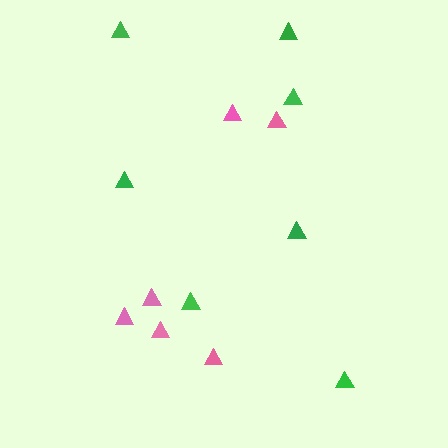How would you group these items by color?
There are 2 groups: one group of green triangles (7) and one group of pink triangles (6).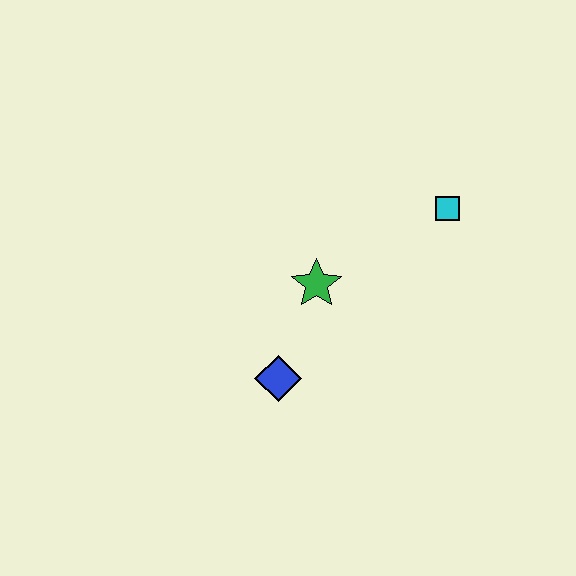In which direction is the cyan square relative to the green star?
The cyan square is to the right of the green star.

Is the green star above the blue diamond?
Yes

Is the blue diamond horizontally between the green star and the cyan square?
No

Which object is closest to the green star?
The blue diamond is closest to the green star.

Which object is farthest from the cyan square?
The blue diamond is farthest from the cyan square.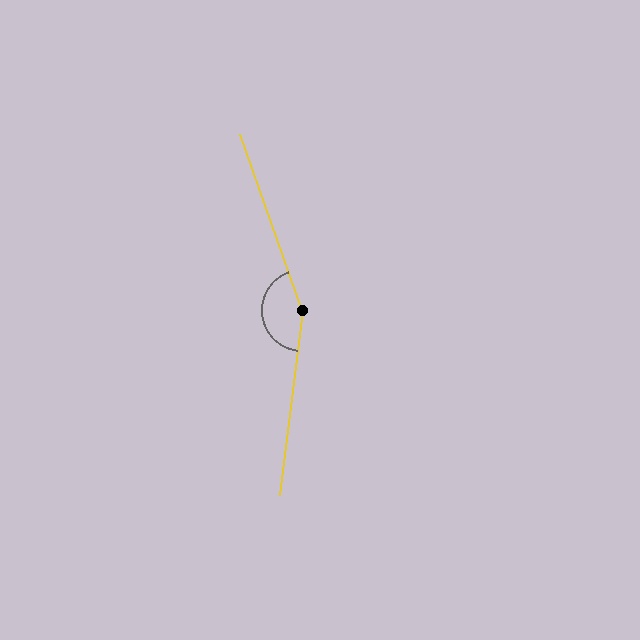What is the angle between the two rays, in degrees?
Approximately 153 degrees.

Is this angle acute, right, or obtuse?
It is obtuse.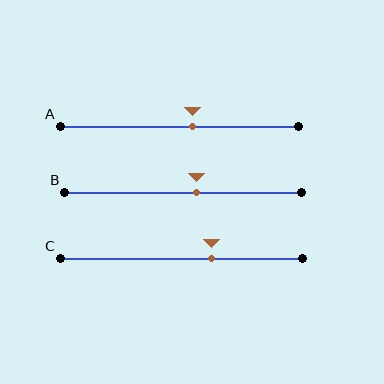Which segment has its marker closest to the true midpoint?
Segment A has its marker closest to the true midpoint.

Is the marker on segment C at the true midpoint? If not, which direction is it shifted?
No, the marker on segment C is shifted to the right by about 12% of the segment length.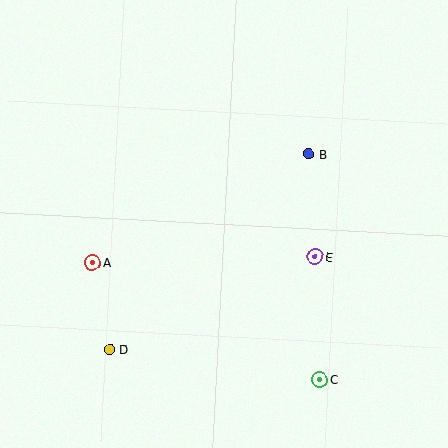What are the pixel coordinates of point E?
Point E is at (315, 256).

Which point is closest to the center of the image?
Point E at (315, 256) is closest to the center.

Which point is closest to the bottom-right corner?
Point C is closest to the bottom-right corner.